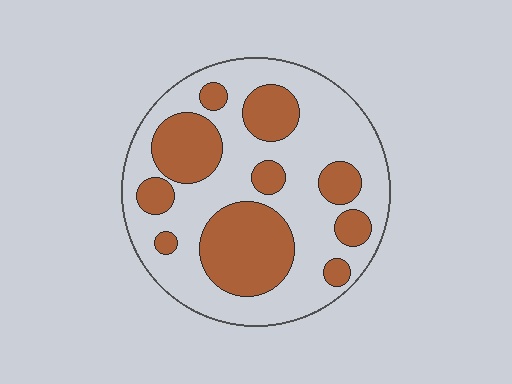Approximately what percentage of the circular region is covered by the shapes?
Approximately 35%.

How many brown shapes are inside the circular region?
10.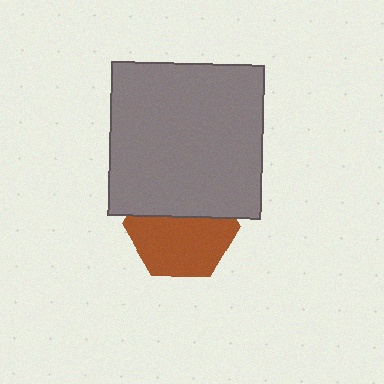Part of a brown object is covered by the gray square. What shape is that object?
It is a hexagon.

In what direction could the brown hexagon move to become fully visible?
The brown hexagon could move down. That would shift it out from behind the gray square entirely.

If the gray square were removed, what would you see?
You would see the complete brown hexagon.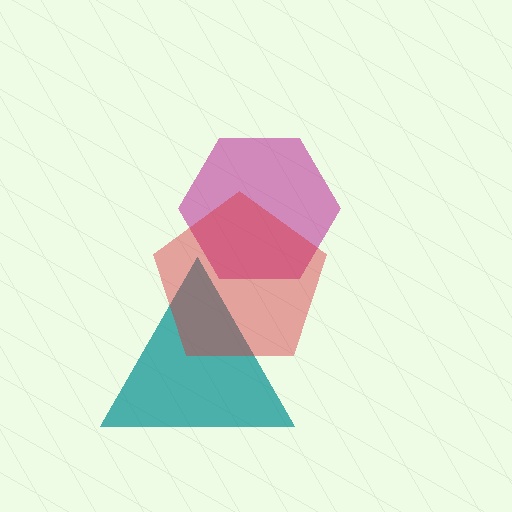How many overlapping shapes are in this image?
There are 3 overlapping shapes in the image.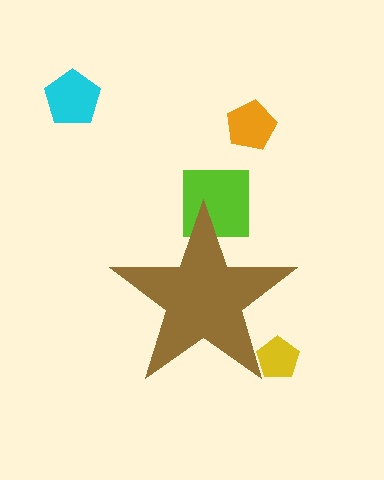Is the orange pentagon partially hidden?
No, the orange pentagon is fully visible.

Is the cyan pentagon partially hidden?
No, the cyan pentagon is fully visible.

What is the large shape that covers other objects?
A brown star.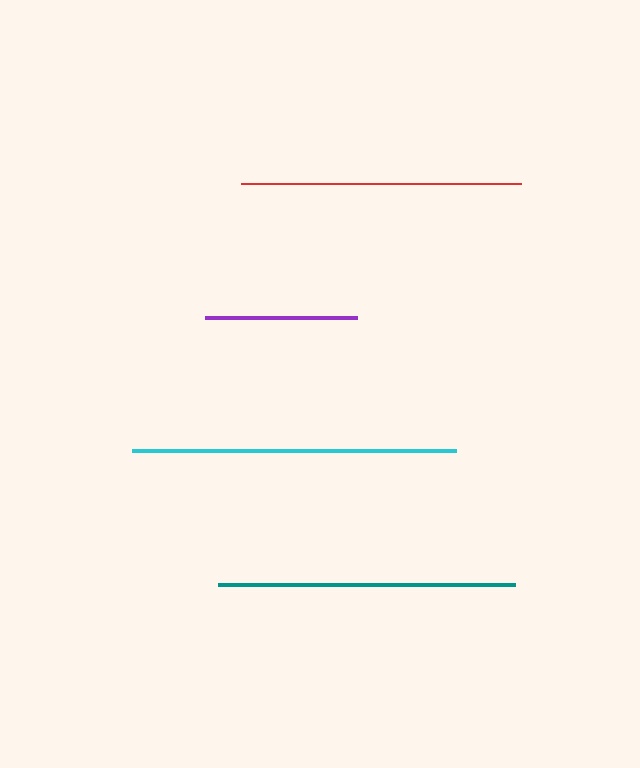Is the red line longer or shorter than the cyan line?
The cyan line is longer than the red line.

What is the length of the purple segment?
The purple segment is approximately 152 pixels long.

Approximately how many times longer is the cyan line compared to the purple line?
The cyan line is approximately 2.1 times the length of the purple line.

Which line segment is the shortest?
The purple line is the shortest at approximately 152 pixels.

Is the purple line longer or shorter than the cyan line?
The cyan line is longer than the purple line.